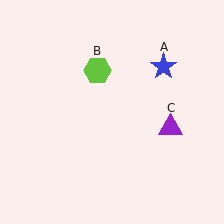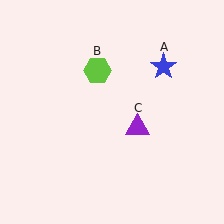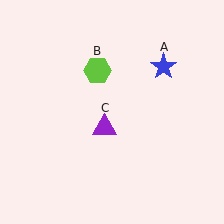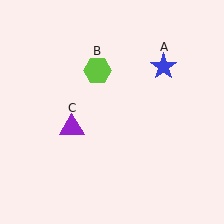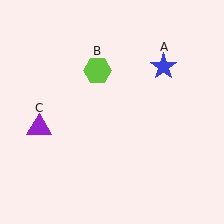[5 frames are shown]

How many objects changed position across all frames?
1 object changed position: purple triangle (object C).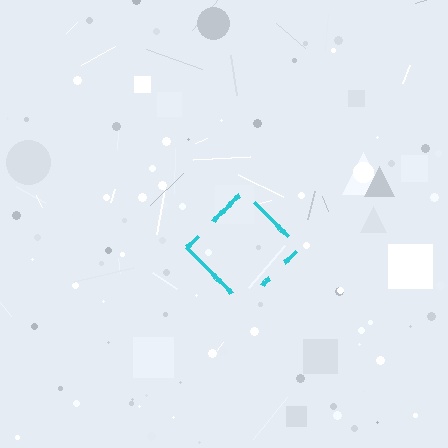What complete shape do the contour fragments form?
The contour fragments form a diamond.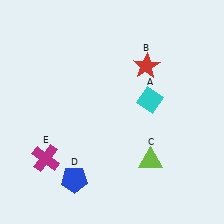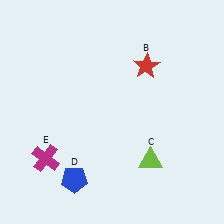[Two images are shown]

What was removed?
The cyan diamond (A) was removed in Image 2.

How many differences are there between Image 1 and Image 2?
There is 1 difference between the two images.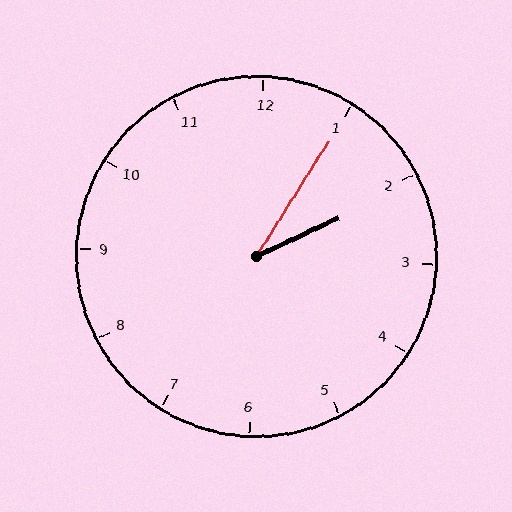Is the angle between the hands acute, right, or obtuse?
It is acute.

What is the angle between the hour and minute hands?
Approximately 32 degrees.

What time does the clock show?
2:05.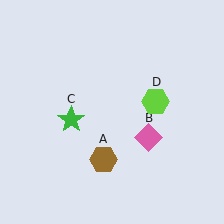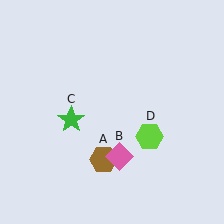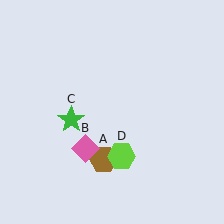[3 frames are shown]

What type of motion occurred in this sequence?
The pink diamond (object B), lime hexagon (object D) rotated clockwise around the center of the scene.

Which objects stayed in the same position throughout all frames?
Brown hexagon (object A) and green star (object C) remained stationary.